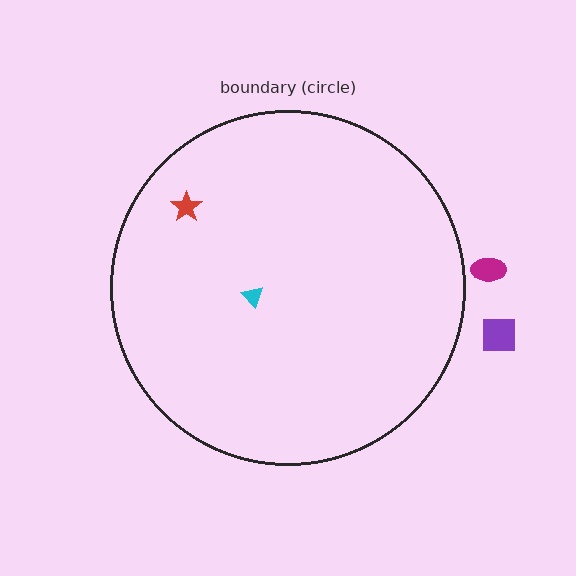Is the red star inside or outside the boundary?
Inside.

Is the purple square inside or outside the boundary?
Outside.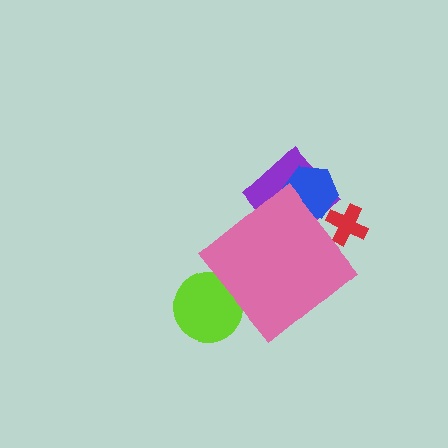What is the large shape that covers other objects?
A pink diamond.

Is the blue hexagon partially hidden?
Yes, the blue hexagon is partially hidden behind the pink diamond.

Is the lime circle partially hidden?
Yes, the lime circle is partially hidden behind the pink diamond.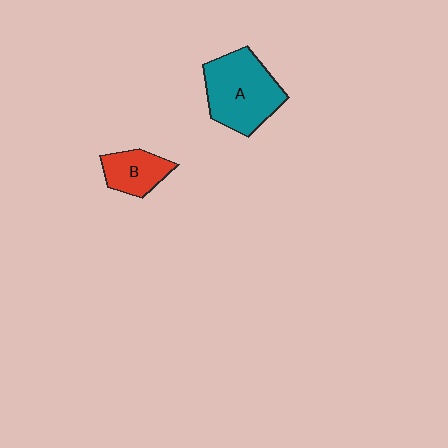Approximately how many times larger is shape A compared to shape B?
Approximately 2.0 times.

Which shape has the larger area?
Shape A (teal).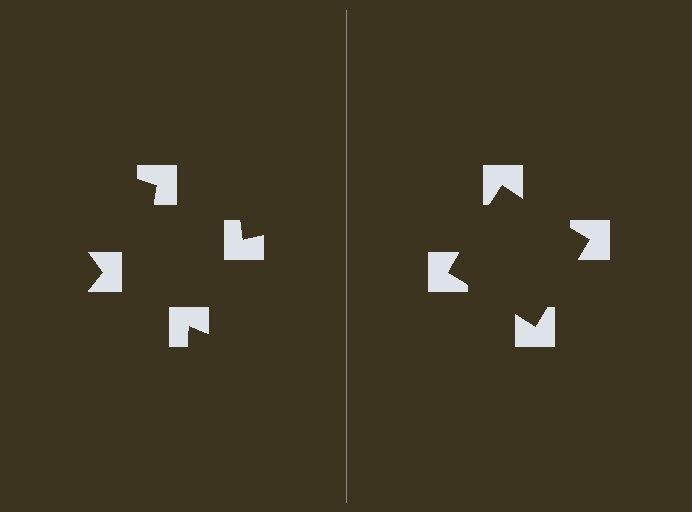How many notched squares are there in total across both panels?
8 — 4 on each side.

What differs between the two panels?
The notched squares are positioned identically on both sides; only the wedge orientations differ. On the right they align to a square; on the left they are misaligned.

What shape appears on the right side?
An illusory square.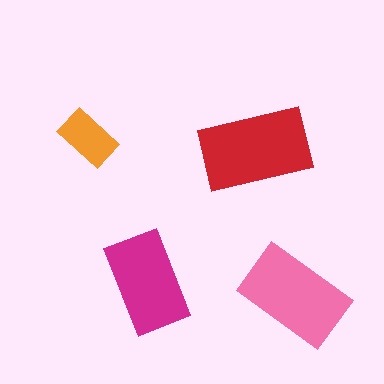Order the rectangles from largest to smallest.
the red one, the pink one, the magenta one, the orange one.